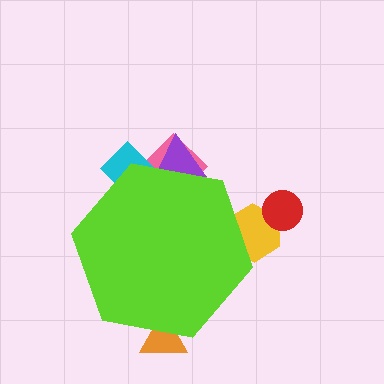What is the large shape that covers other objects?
A lime hexagon.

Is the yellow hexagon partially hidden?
Yes, the yellow hexagon is partially hidden behind the lime hexagon.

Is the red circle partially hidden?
No, the red circle is fully visible.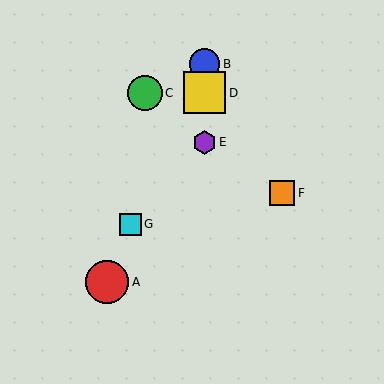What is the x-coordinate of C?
Object C is at x≈145.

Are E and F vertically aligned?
No, E is at x≈205 and F is at x≈282.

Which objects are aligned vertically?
Objects B, D, E are aligned vertically.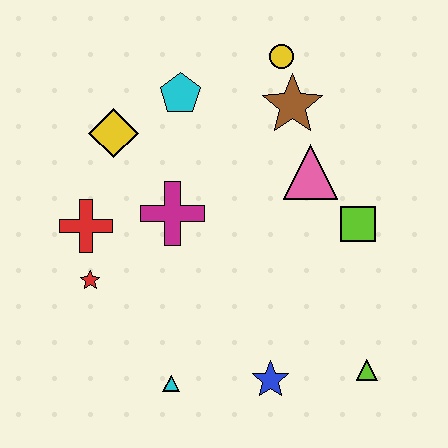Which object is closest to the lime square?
The pink triangle is closest to the lime square.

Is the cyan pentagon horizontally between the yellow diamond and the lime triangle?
Yes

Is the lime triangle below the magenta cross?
Yes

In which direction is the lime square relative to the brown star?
The lime square is below the brown star.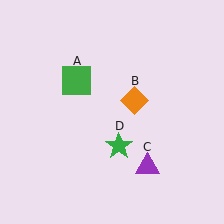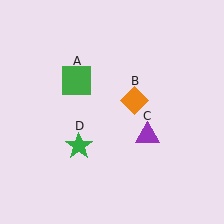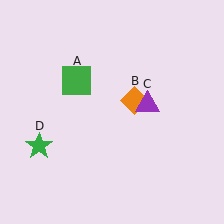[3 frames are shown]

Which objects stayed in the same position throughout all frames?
Green square (object A) and orange diamond (object B) remained stationary.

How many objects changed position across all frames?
2 objects changed position: purple triangle (object C), green star (object D).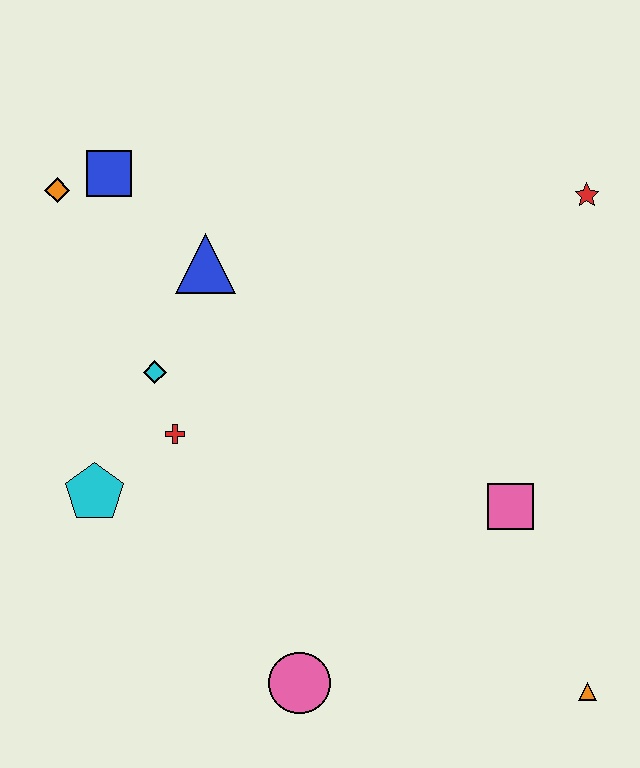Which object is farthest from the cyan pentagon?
The red star is farthest from the cyan pentagon.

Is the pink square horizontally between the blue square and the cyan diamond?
No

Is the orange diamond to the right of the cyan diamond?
No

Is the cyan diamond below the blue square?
Yes